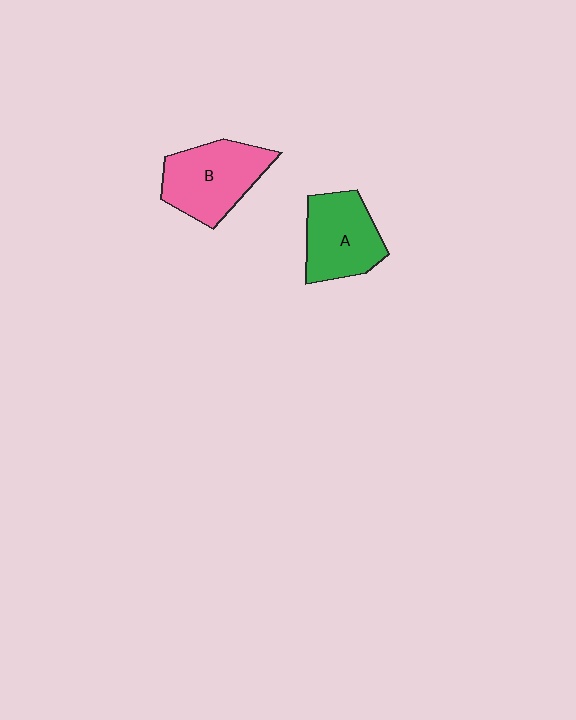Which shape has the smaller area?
Shape A (green).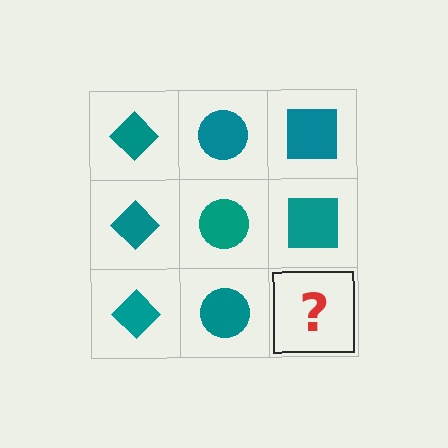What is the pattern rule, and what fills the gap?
The rule is that each column has a consistent shape. The gap should be filled with a teal square.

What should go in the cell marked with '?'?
The missing cell should contain a teal square.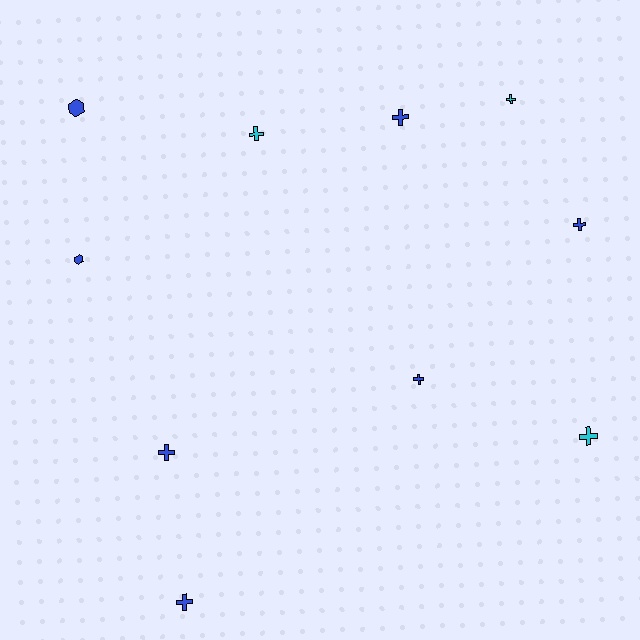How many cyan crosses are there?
There are 3 cyan crosses.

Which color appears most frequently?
Blue, with 7 objects.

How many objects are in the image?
There are 10 objects.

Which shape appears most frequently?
Cross, with 8 objects.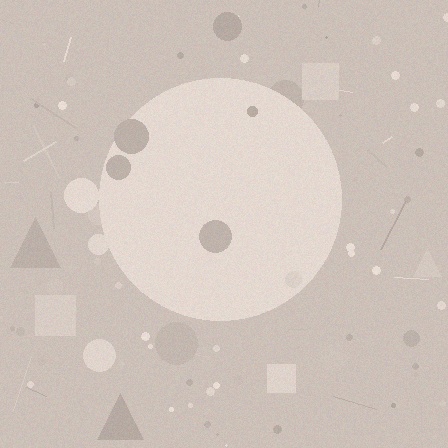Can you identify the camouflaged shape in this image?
The camouflaged shape is a circle.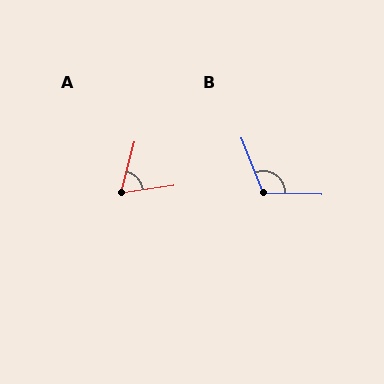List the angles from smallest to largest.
A (68°), B (113°).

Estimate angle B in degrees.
Approximately 113 degrees.